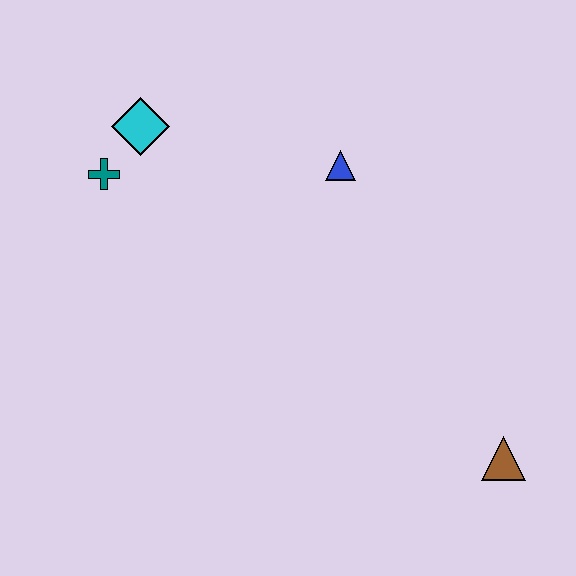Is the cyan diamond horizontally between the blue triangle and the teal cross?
Yes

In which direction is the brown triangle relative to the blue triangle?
The brown triangle is below the blue triangle.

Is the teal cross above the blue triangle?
No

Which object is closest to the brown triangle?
The blue triangle is closest to the brown triangle.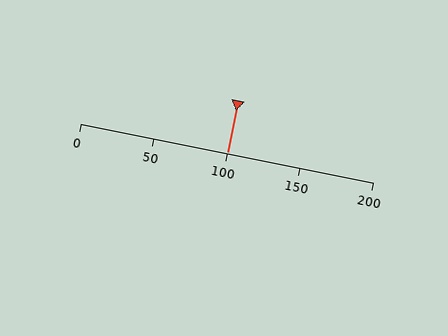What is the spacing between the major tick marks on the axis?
The major ticks are spaced 50 apart.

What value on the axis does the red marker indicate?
The marker indicates approximately 100.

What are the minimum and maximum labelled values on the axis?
The axis runs from 0 to 200.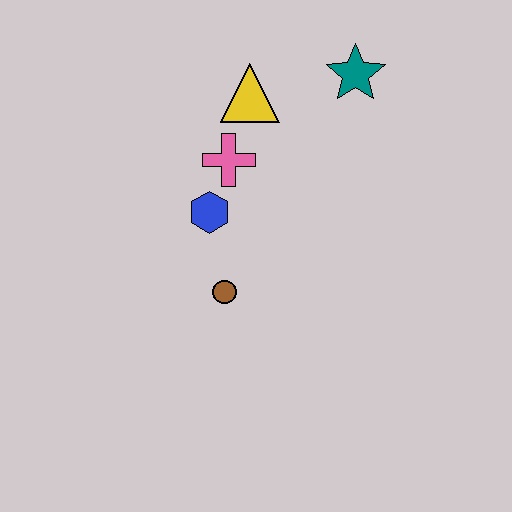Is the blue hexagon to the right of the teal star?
No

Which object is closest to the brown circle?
The blue hexagon is closest to the brown circle.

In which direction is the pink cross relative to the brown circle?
The pink cross is above the brown circle.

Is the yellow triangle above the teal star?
No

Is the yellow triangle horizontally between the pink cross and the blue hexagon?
No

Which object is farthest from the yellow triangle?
The brown circle is farthest from the yellow triangle.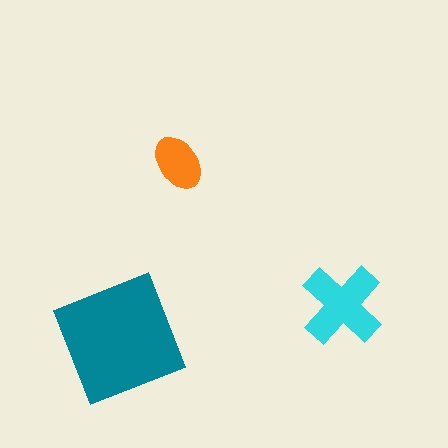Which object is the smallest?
The orange ellipse.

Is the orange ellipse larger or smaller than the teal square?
Smaller.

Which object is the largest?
The teal square.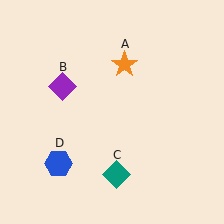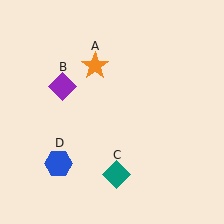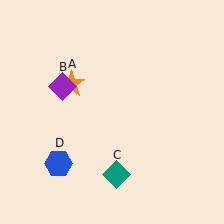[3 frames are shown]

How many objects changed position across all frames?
1 object changed position: orange star (object A).